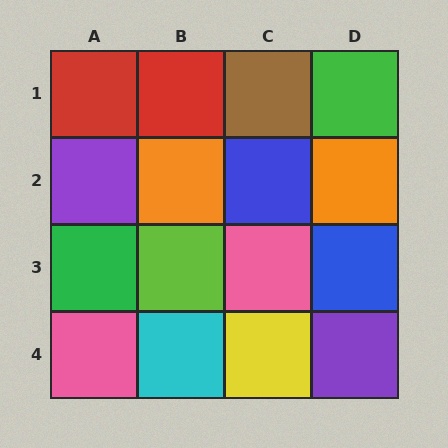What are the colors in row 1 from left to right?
Red, red, brown, green.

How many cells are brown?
1 cell is brown.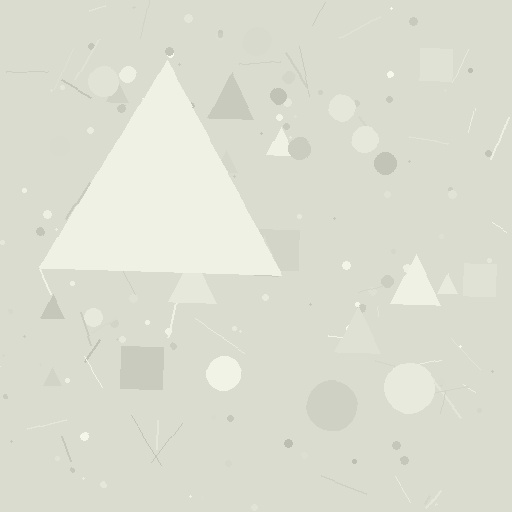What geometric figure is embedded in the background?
A triangle is embedded in the background.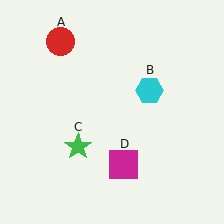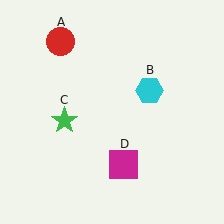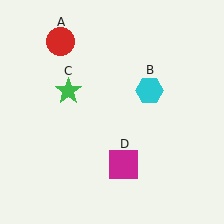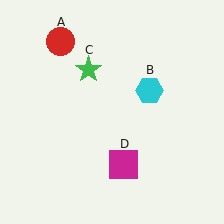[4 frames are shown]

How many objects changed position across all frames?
1 object changed position: green star (object C).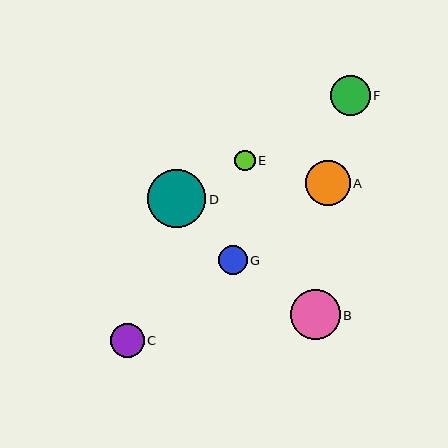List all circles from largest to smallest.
From largest to smallest: D, B, A, F, C, G, E.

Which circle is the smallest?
Circle E is the smallest with a size of approximately 21 pixels.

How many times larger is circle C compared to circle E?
Circle C is approximately 1.7 times the size of circle E.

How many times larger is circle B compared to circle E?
Circle B is approximately 2.4 times the size of circle E.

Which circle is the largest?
Circle D is the largest with a size of approximately 58 pixels.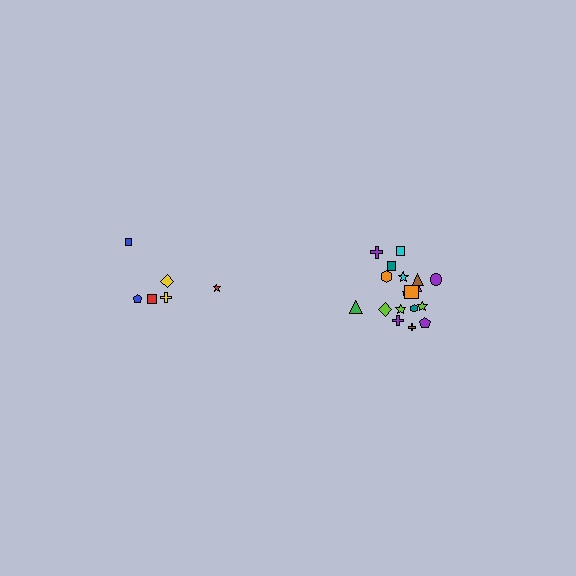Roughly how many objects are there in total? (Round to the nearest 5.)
Roughly 25 objects in total.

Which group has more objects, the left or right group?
The right group.